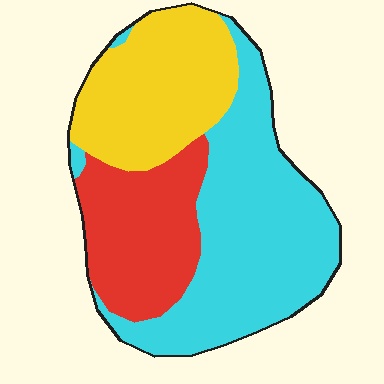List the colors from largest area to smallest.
From largest to smallest: cyan, yellow, red.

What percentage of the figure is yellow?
Yellow covers around 30% of the figure.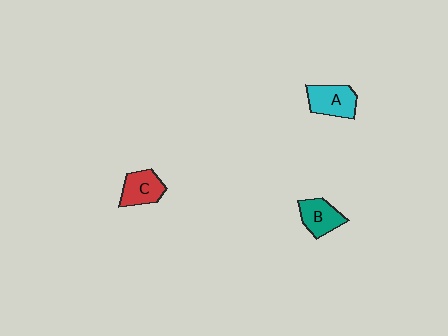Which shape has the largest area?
Shape A (cyan).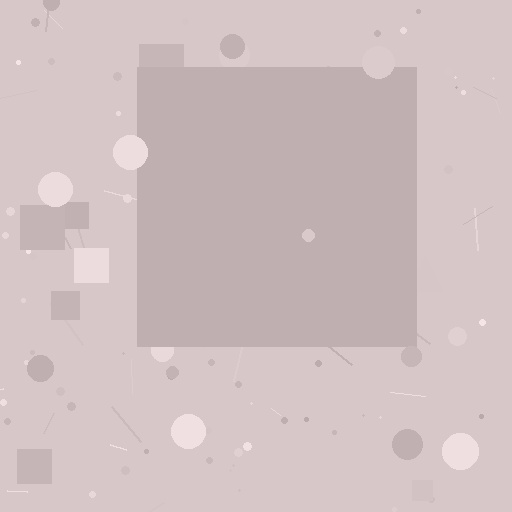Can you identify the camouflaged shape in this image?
The camouflaged shape is a square.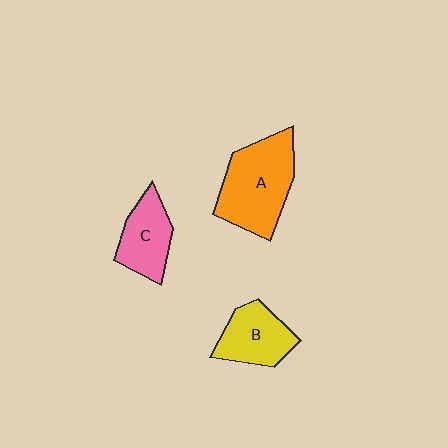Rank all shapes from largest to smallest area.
From largest to smallest: A (orange), B (yellow), C (pink).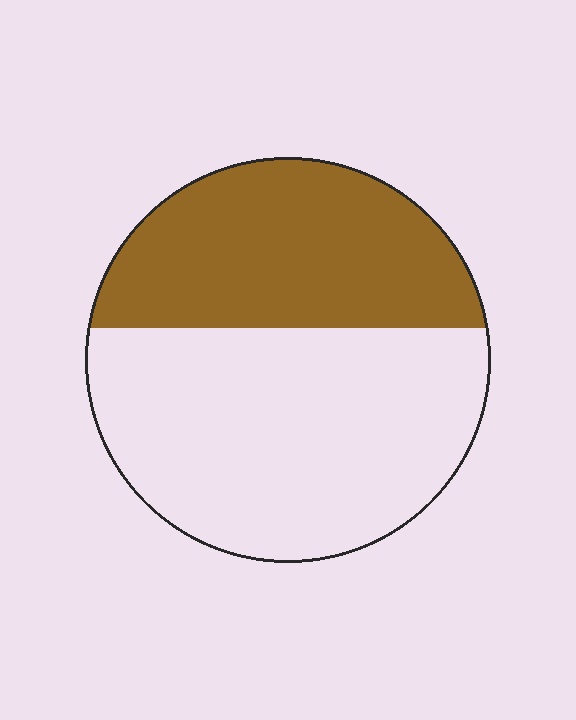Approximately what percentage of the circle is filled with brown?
Approximately 40%.